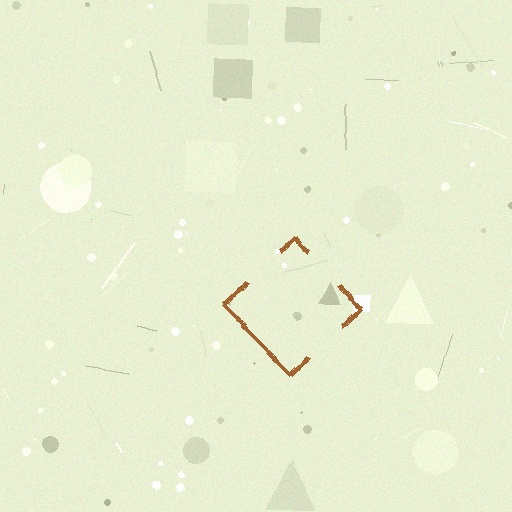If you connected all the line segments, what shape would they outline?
They would outline a diamond.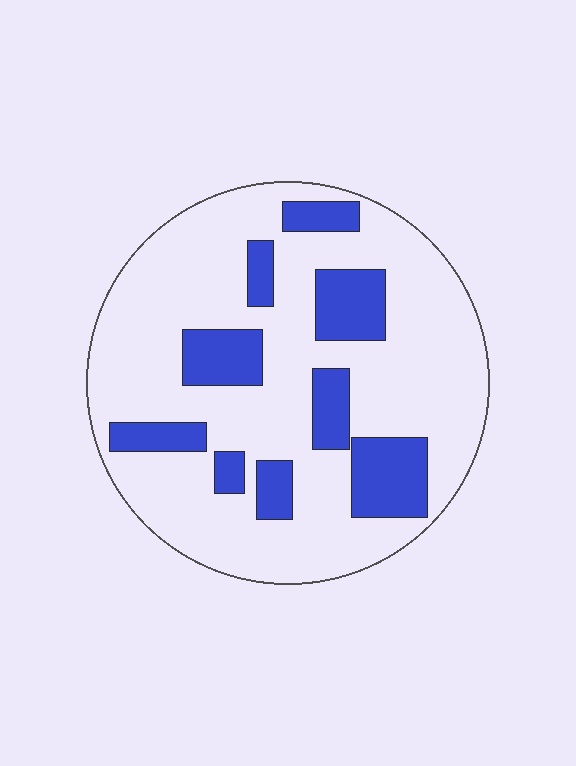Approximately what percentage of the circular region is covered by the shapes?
Approximately 25%.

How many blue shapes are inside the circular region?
9.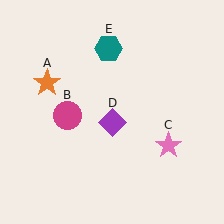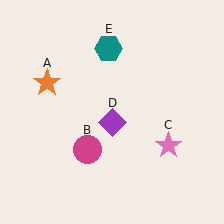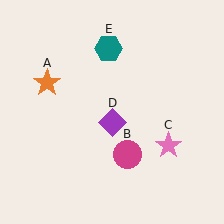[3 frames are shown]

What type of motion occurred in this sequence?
The magenta circle (object B) rotated counterclockwise around the center of the scene.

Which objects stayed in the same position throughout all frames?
Orange star (object A) and pink star (object C) and purple diamond (object D) and teal hexagon (object E) remained stationary.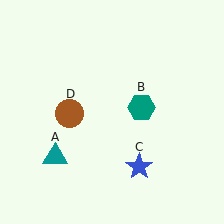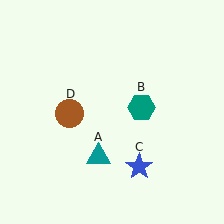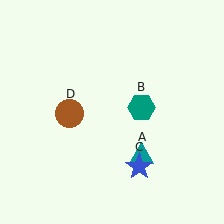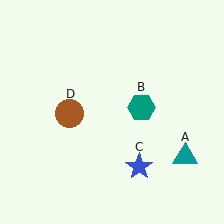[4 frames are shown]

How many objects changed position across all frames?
1 object changed position: teal triangle (object A).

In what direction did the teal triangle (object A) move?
The teal triangle (object A) moved right.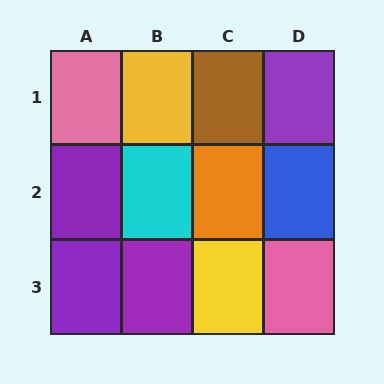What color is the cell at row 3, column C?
Yellow.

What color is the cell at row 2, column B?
Cyan.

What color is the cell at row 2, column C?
Orange.